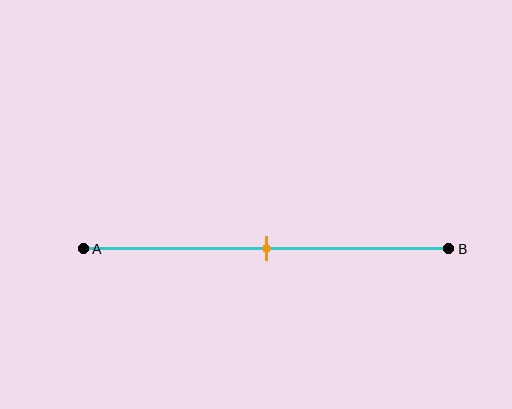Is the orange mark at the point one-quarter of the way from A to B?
No, the mark is at about 50% from A, not at the 25% one-quarter point.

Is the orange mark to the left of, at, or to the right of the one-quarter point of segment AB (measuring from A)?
The orange mark is to the right of the one-quarter point of segment AB.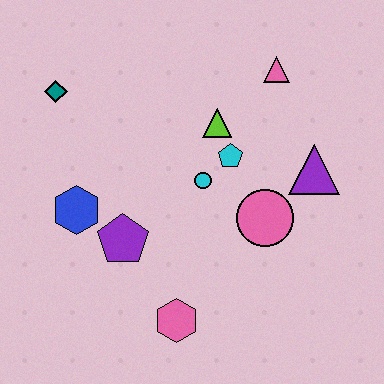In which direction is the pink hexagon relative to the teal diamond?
The pink hexagon is below the teal diamond.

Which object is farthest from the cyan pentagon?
The teal diamond is farthest from the cyan pentagon.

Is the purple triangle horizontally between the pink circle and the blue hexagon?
No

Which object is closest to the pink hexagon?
The purple pentagon is closest to the pink hexagon.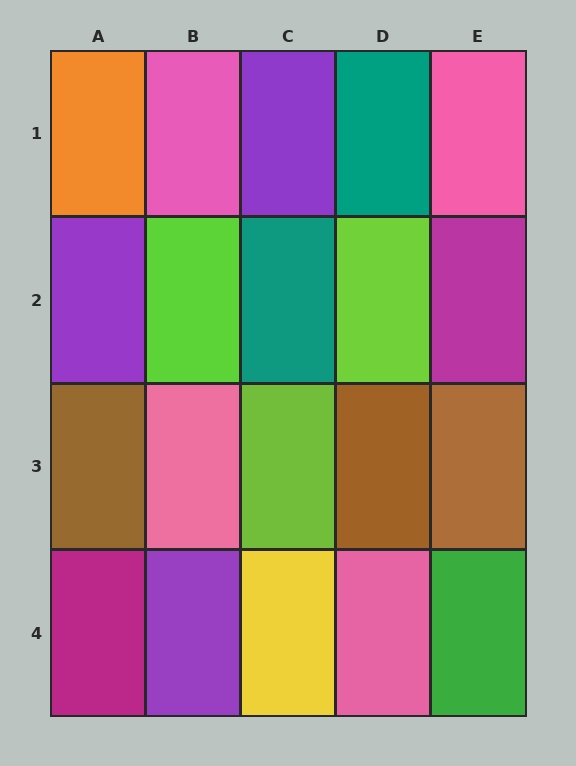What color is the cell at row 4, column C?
Yellow.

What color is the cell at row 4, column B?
Purple.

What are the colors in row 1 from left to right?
Orange, pink, purple, teal, pink.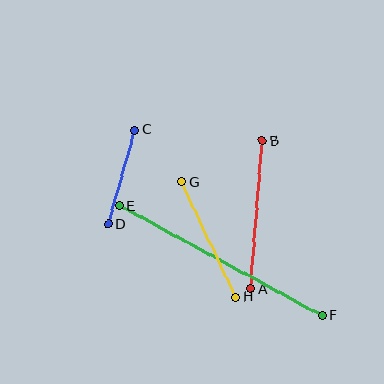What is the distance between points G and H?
The distance is approximately 127 pixels.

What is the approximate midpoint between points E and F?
The midpoint is at approximately (221, 261) pixels.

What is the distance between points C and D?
The distance is approximately 98 pixels.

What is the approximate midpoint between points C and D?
The midpoint is at approximately (122, 177) pixels.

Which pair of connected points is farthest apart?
Points E and F are farthest apart.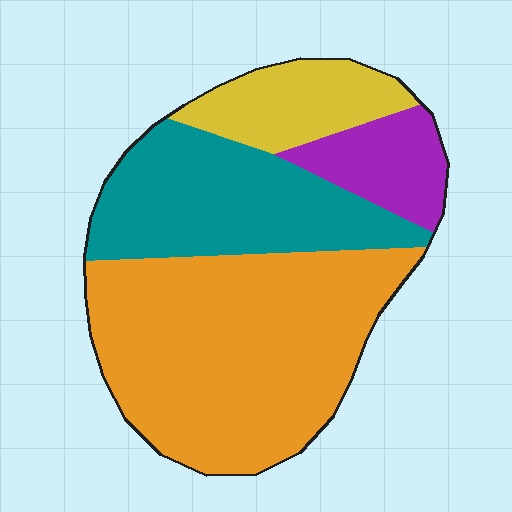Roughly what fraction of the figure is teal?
Teal covers about 25% of the figure.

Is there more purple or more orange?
Orange.